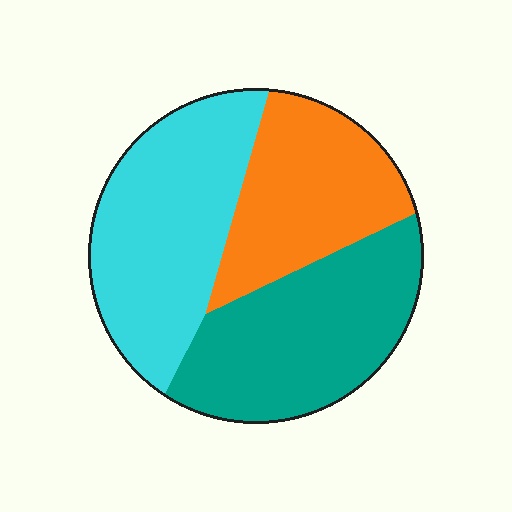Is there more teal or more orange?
Teal.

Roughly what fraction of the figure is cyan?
Cyan covers roughly 35% of the figure.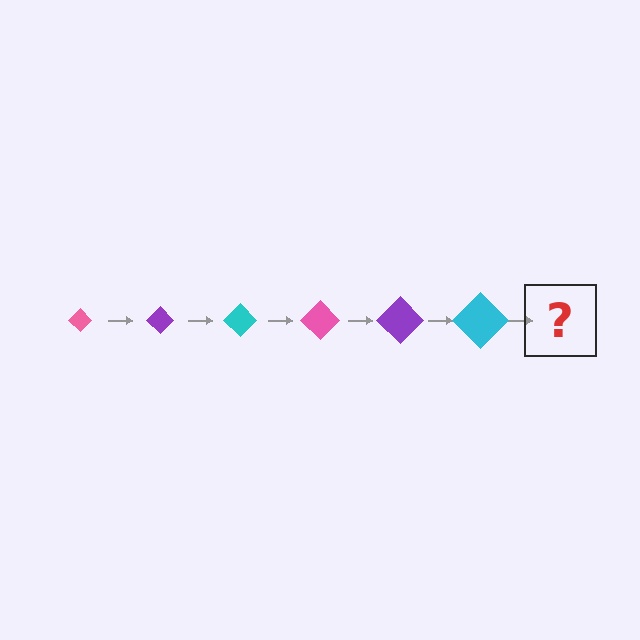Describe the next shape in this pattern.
It should be a pink diamond, larger than the previous one.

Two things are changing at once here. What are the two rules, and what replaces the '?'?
The two rules are that the diamond grows larger each step and the color cycles through pink, purple, and cyan. The '?' should be a pink diamond, larger than the previous one.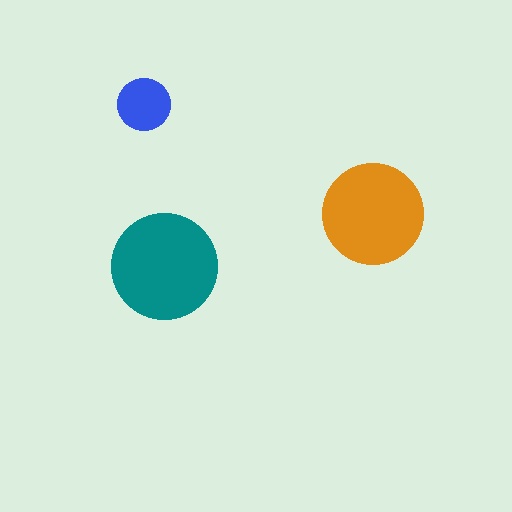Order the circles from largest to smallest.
the teal one, the orange one, the blue one.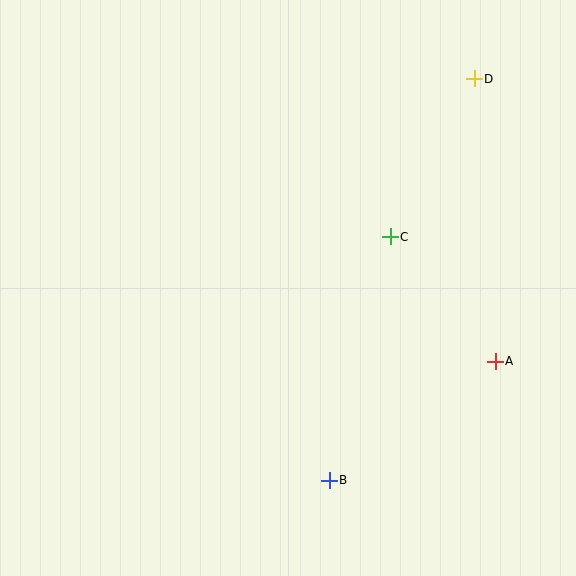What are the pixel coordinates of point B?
Point B is at (329, 480).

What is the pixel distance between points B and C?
The distance between B and C is 251 pixels.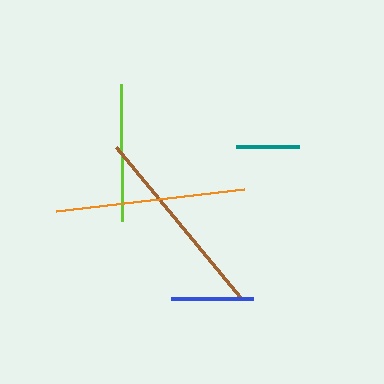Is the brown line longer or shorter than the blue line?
The brown line is longer than the blue line.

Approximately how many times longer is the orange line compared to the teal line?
The orange line is approximately 3.0 times the length of the teal line.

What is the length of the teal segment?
The teal segment is approximately 63 pixels long.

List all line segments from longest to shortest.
From longest to shortest: brown, orange, lime, blue, teal.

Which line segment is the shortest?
The teal line is the shortest at approximately 63 pixels.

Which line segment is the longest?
The brown line is the longest at approximately 195 pixels.